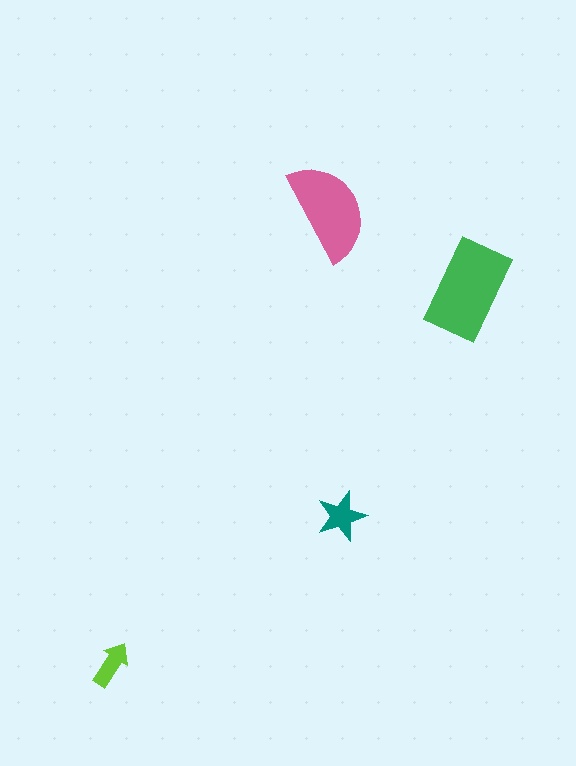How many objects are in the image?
There are 4 objects in the image.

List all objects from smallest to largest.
The lime arrow, the teal star, the pink semicircle, the green rectangle.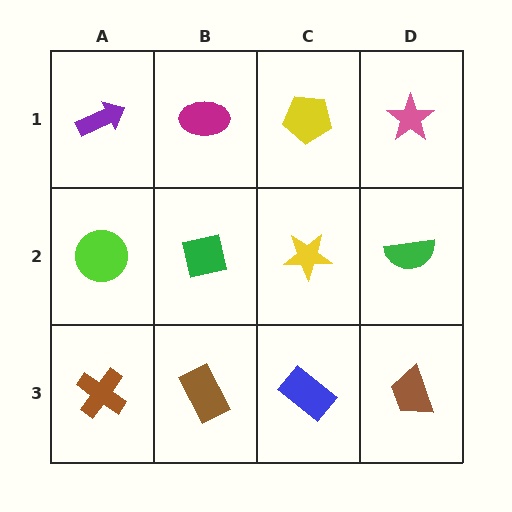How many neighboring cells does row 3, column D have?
2.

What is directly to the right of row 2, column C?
A green semicircle.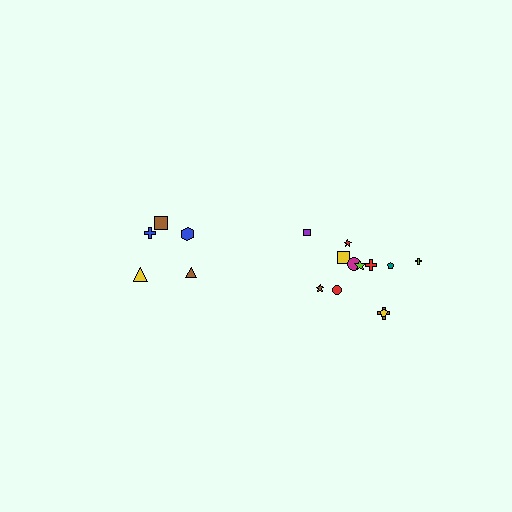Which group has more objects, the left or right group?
The right group.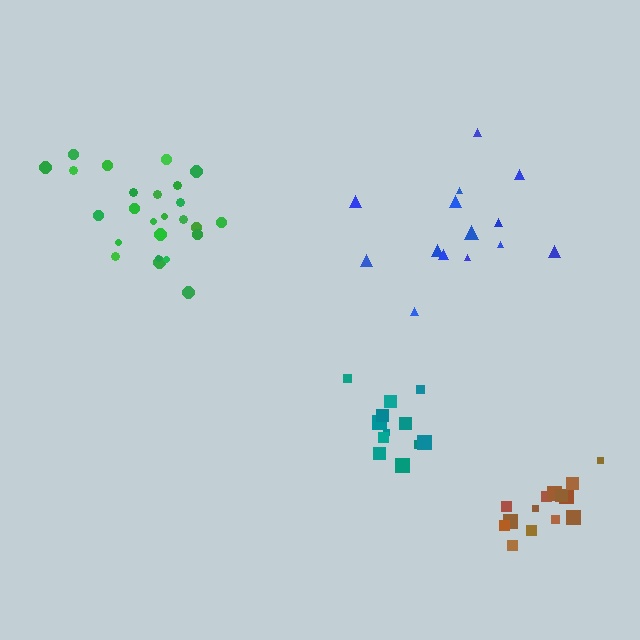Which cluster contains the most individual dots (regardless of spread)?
Green (25).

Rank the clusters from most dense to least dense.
teal, brown, green, blue.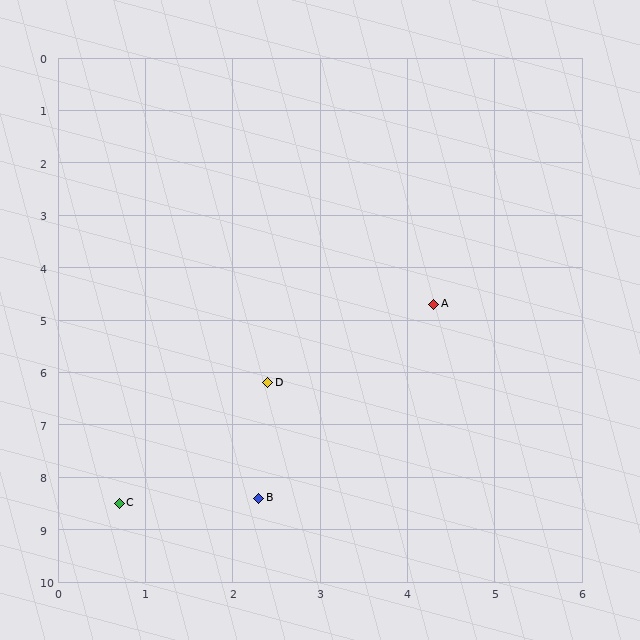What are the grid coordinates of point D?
Point D is at approximately (2.4, 6.2).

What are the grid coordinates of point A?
Point A is at approximately (4.3, 4.7).